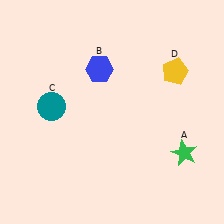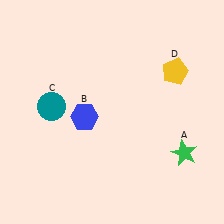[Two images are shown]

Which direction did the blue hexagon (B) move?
The blue hexagon (B) moved down.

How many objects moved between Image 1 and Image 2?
1 object moved between the two images.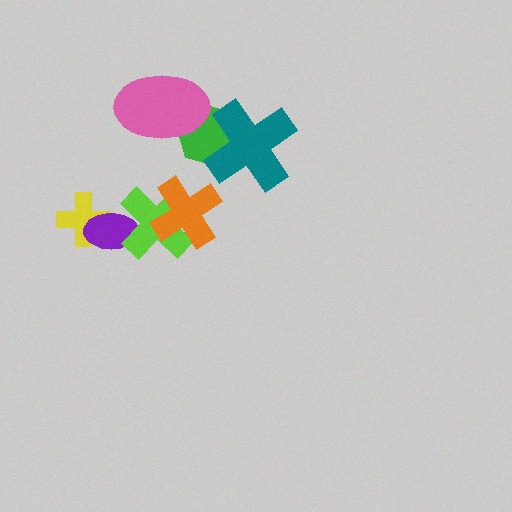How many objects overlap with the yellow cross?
1 object overlaps with the yellow cross.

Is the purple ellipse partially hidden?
Yes, it is partially covered by another shape.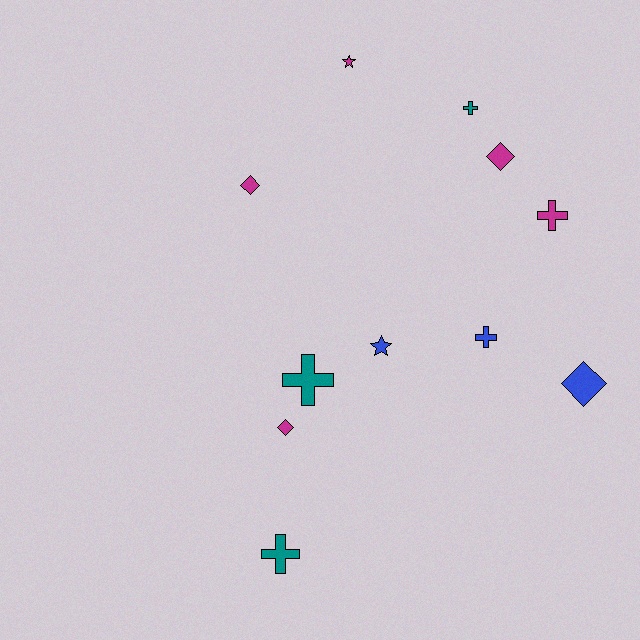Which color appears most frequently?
Magenta, with 5 objects.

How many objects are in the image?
There are 11 objects.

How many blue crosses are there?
There is 1 blue cross.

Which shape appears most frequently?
Cross, with 5 objects.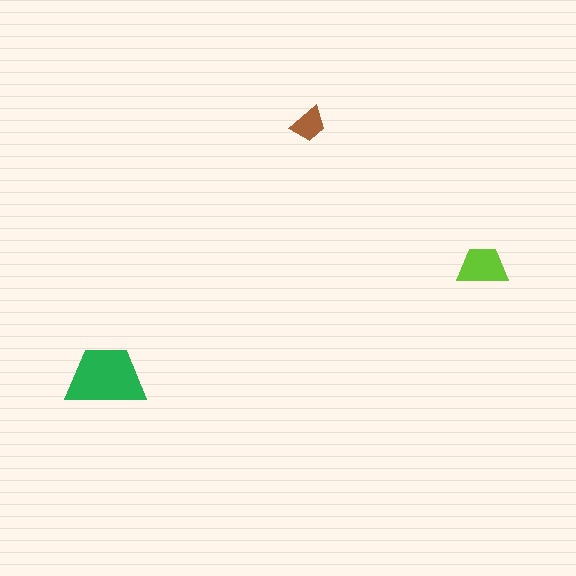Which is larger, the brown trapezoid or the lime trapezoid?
The lime one.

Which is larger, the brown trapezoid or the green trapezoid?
The green one.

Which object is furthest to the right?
The lime trapezoid is rightmost.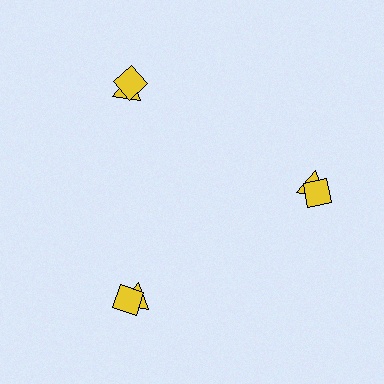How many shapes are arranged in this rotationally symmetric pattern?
There are 6 shapes, arranged in 3 groups of 2.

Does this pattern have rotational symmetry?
Yes, this pattern has 3-fold rotational symmetry. It looks the same after rotating 120 degrees around the center.